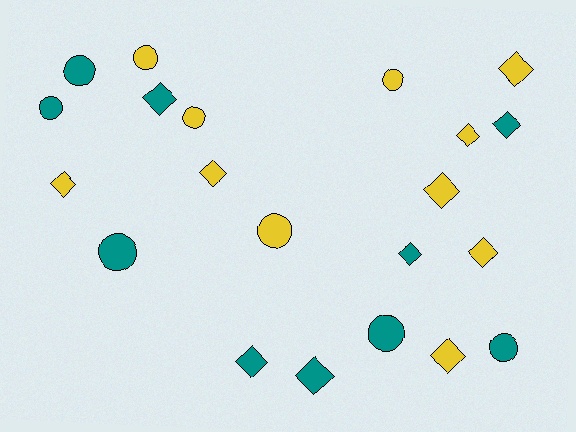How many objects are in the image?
There are 21 objects.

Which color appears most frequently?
Yellow, with 11 objects.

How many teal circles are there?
There are 5 teal circles.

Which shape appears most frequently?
Diamond, with 12 objects.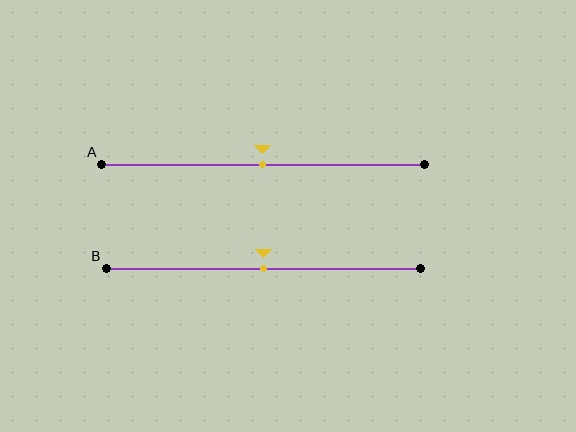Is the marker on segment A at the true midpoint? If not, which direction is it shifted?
Yes, the marker on segment A is at the true midpoint.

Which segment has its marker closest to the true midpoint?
Segment A has its marker closest to the true midpoint.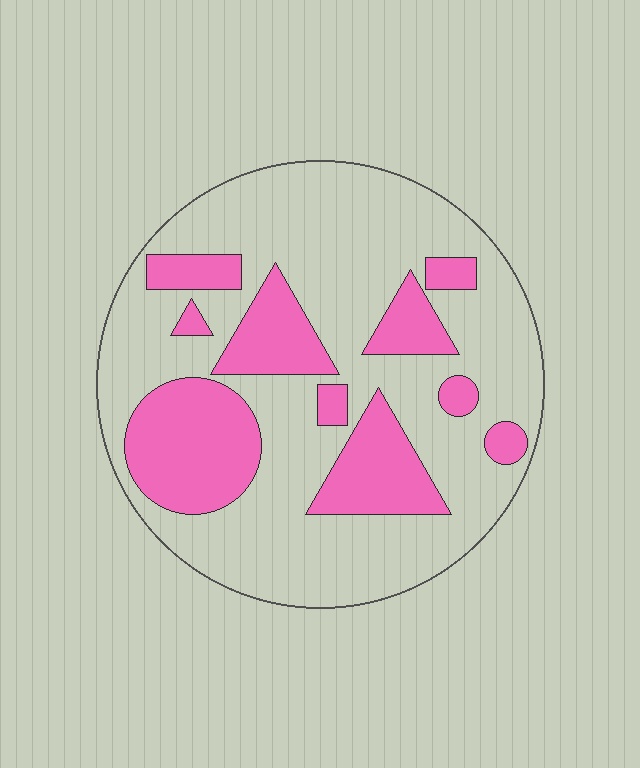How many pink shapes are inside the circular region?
10.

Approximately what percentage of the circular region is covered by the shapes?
Approximately 30%.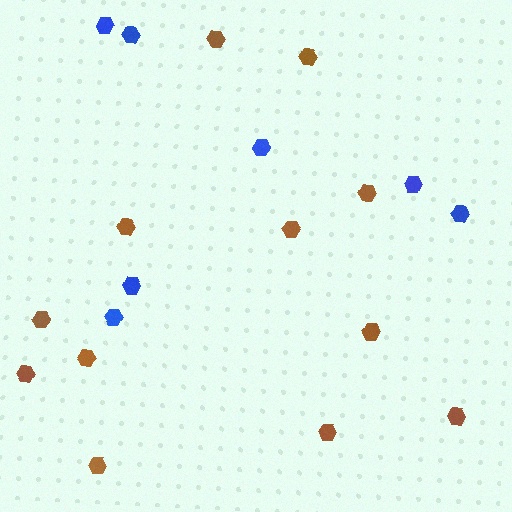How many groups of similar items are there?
There are 2 groups: one group of blue hexagons (7) and one group of brown hexagons (12).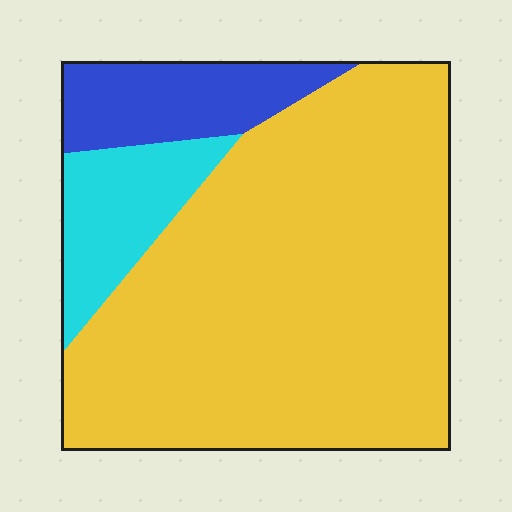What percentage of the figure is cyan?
Cyan covers roughly 10% of the figure.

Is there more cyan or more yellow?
Yellow.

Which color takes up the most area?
Yellow, at roughly 75%.